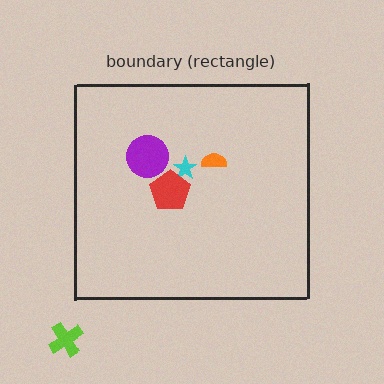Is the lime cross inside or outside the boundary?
Outside.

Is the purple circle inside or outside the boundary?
Inside.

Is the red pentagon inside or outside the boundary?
Inside.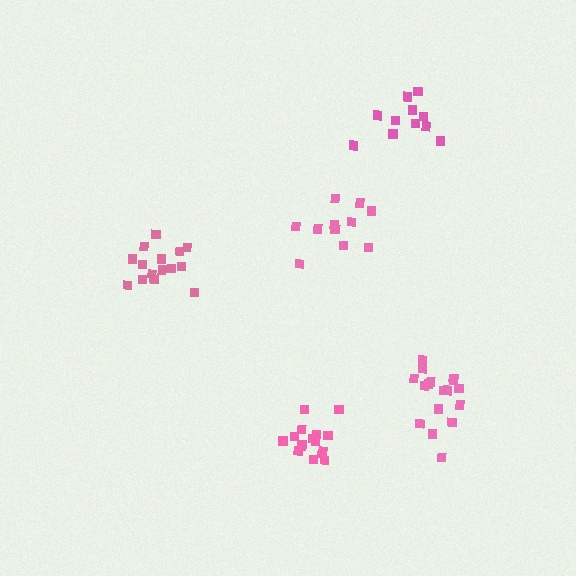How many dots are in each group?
Group 1: 15 dots, Group 2: 11 dots, Group 3: 11 dots, Group 4: 16 dots, Group 5: 17 dots (70 total).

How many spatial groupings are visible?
There are 5 spatial groupings.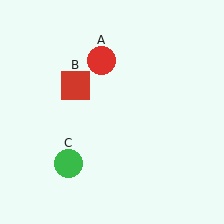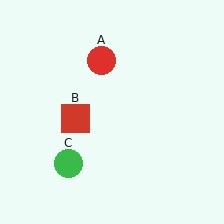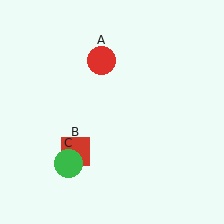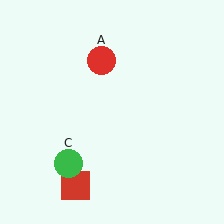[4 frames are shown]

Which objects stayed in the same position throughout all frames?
Red circle (object A) and green circle (object C) remained stationary.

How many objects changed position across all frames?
1 object changed position: red square (object B).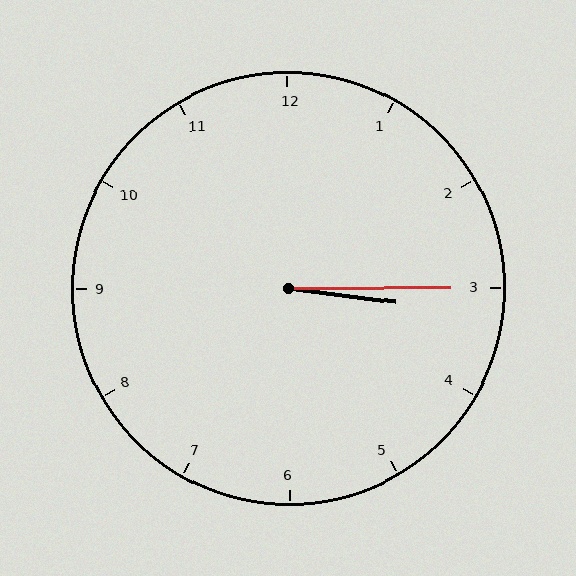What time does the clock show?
3:15.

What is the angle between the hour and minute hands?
Approximately 8 degrees.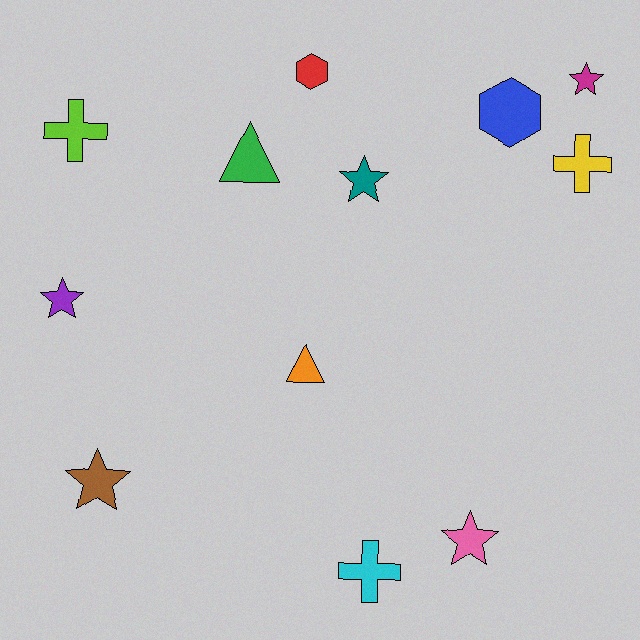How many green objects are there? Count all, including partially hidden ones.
There is 1 green object.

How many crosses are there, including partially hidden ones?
There are 3 crosses.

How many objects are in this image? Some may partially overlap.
There are 12 objects.